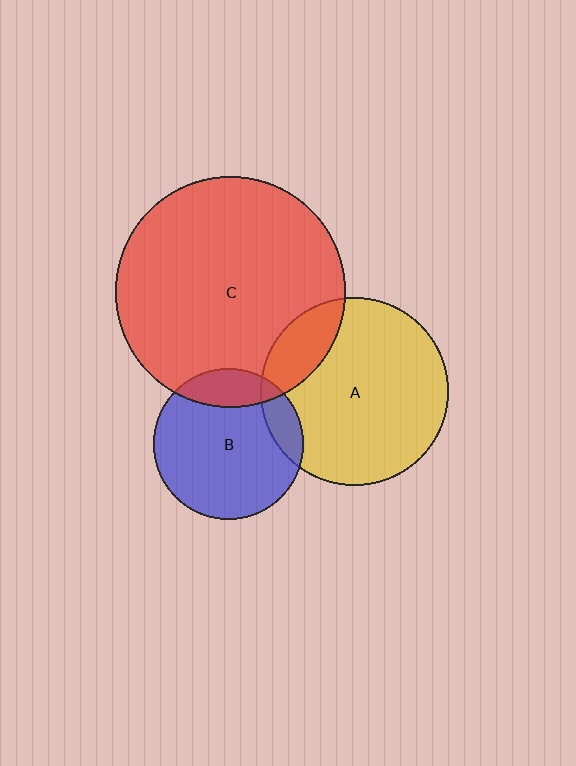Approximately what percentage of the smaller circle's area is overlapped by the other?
Approximately 15%.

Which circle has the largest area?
Circle C (red).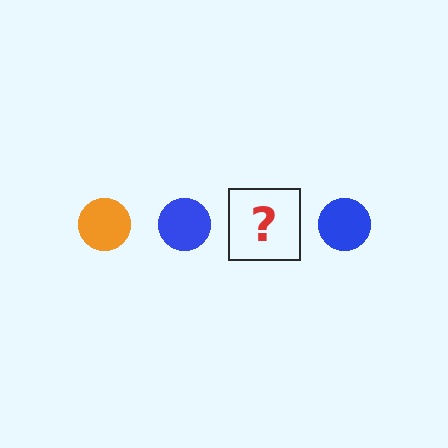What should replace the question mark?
The question mark should be replaced with an orange circle.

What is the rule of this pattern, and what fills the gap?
The rule is that the pattern cycles through orange, blue circles. The gap should be filled with an orange circle.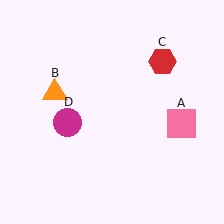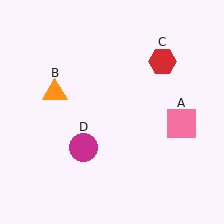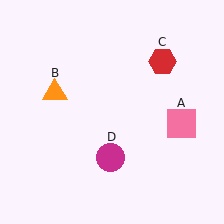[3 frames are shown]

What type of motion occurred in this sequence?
The magenta circle (object D) rotated counterclockwise around the center of the scene.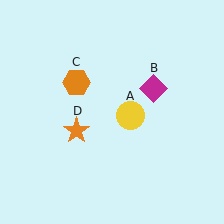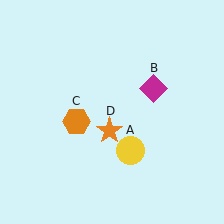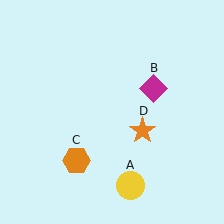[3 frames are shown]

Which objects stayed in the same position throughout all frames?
Magenta diamond (object B) remained stationary.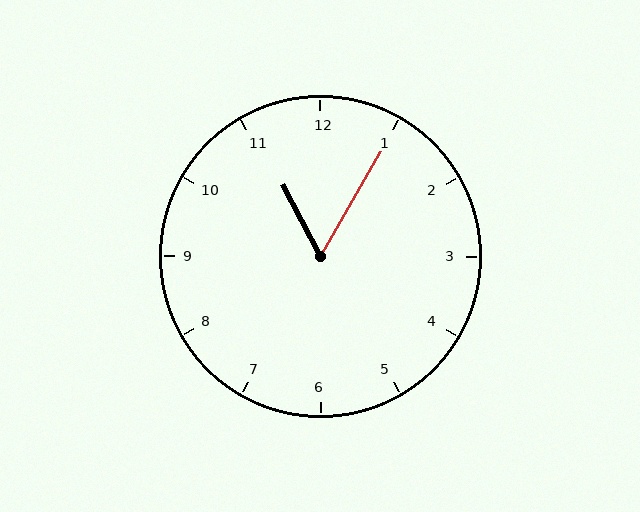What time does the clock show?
11:05.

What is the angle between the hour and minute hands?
Approximately 58 degrees.